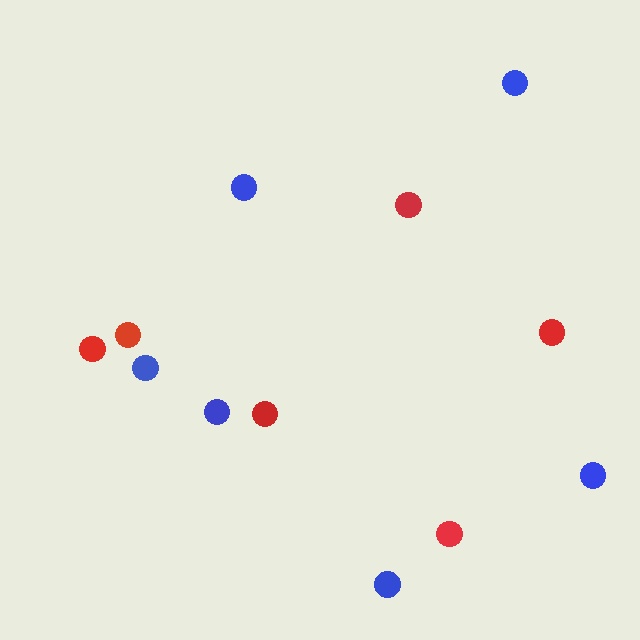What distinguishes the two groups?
There are 2 groups: one group of blue circles (6) and one group of red circles (6).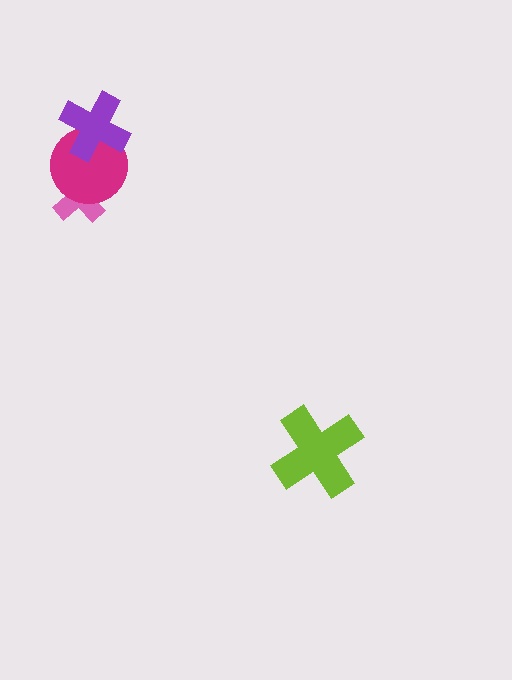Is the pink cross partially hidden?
Yes, it is partially covered by another shape.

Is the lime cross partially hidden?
No, no other shape covers it.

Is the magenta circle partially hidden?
Yes, it is partially covered by another shape.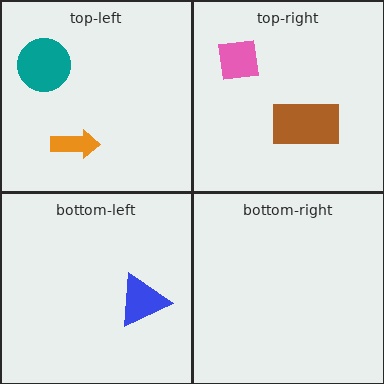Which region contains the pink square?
The top-right region.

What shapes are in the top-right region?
The pink square, the brown rectangle.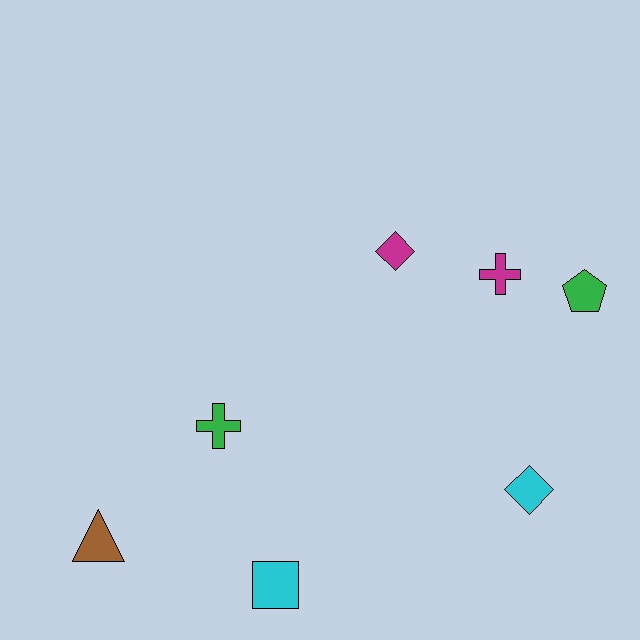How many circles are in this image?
There are no circles.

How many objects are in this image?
There are 7 objects.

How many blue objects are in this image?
There are no blue objects.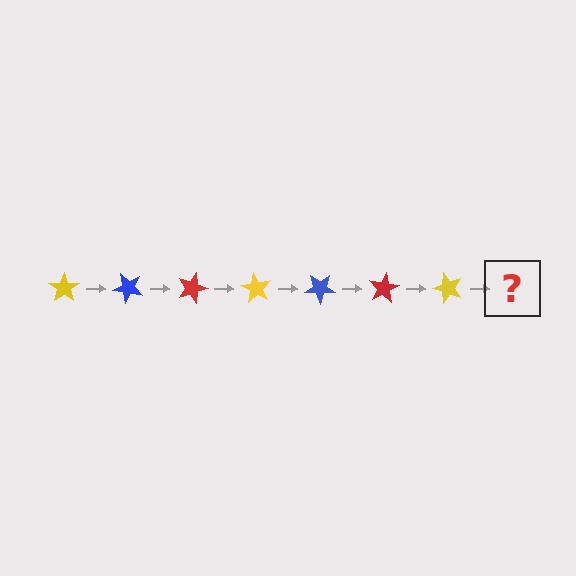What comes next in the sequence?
The next element should be a blue star, rotated 315 degrees from the start.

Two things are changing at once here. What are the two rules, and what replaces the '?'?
The two rules are that it rotates 45 degrees each step and the color cycles through yellow, blue, and red. The '?' should be a blue star, rotated 315 degrees from the start.